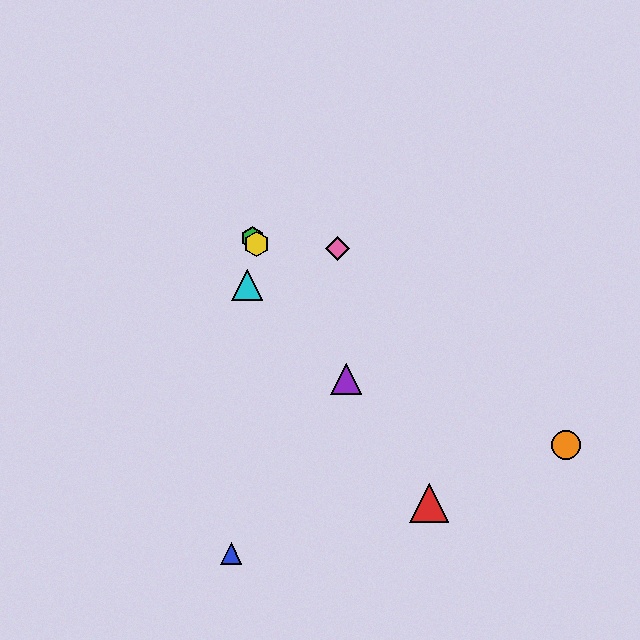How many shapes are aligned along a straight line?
4 shapes (the red triangle, the green hexagon, the yellow hexagon, the purple triangle) are aligned along a straight line.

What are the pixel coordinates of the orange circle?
The orange circle is at (566, 445).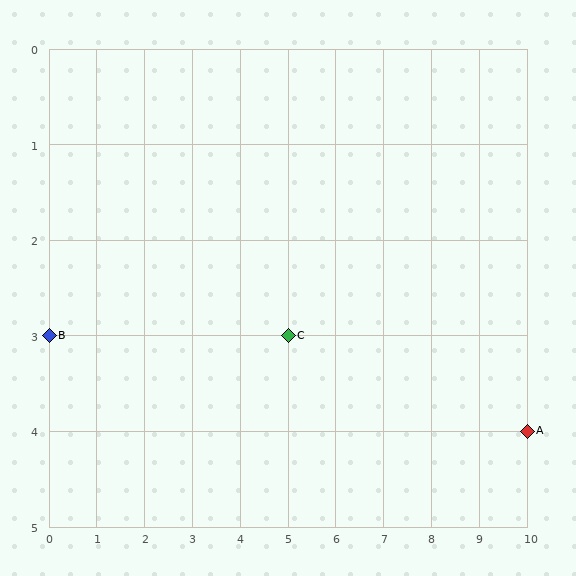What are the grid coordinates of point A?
Point A is at grid coordinates (10, 4).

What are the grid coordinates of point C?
Point C is at grid coordinates (5, 3).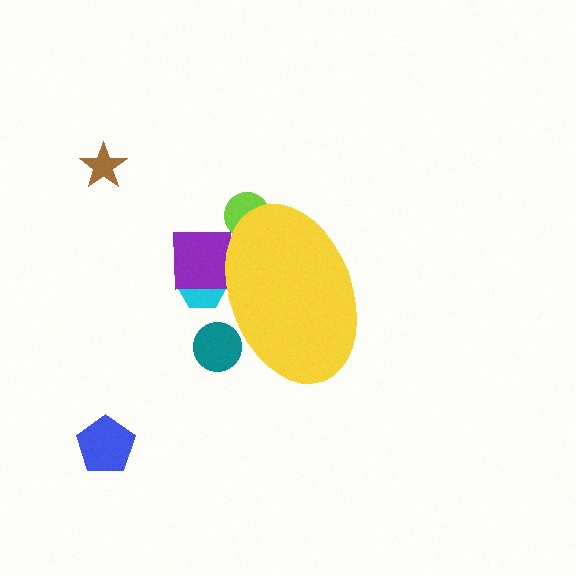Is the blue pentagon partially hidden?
No, the blue pentagon is fully visible.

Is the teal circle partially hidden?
Yes, the teal circle is partially hidden behind the yellow ellipse.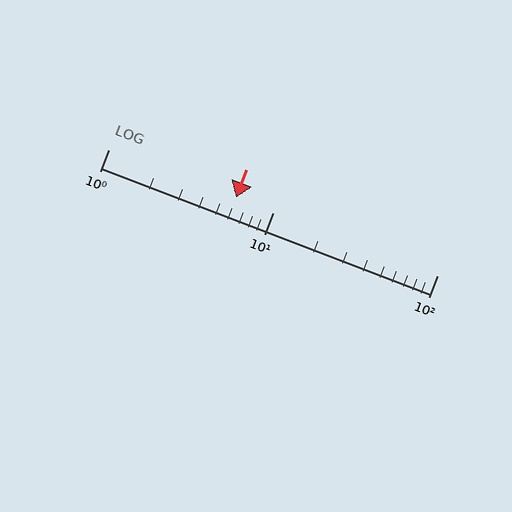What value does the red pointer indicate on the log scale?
The pointer indicates approximately 6.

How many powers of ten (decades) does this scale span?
The scale spans 2 decades, from 1 to 100.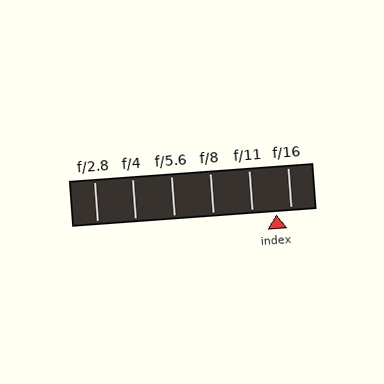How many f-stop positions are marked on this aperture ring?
There are 6 f-stop positions marked.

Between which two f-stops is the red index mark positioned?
The index mark is between f/11 and f/16.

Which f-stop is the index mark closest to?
The index mark is closest to f/16.